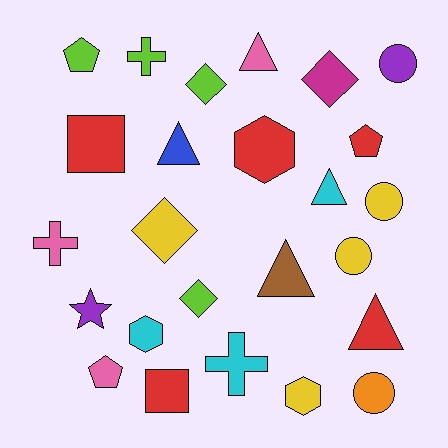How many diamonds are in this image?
There are 4 diamonds.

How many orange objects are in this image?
There is 1 orange object.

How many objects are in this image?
There are 25 objects.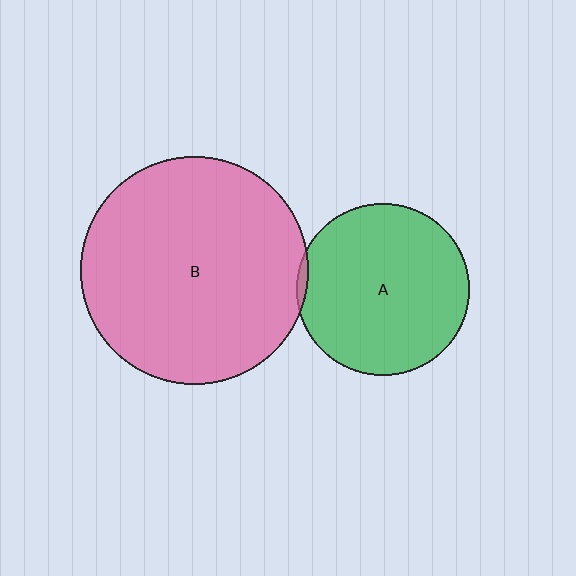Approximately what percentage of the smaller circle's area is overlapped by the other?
Approximately 5%.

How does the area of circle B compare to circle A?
Approximately 1.7 times.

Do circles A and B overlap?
Yes.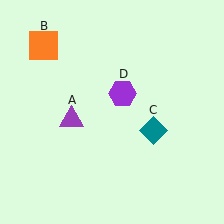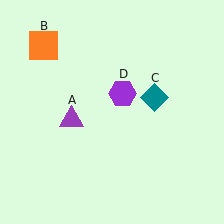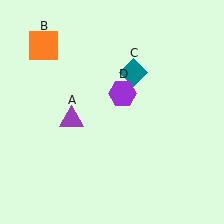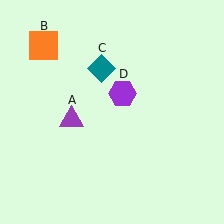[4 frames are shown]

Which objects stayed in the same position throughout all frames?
Purple triangle (object A) and orange square (object B) and purple hexagon (object D) remained stationary.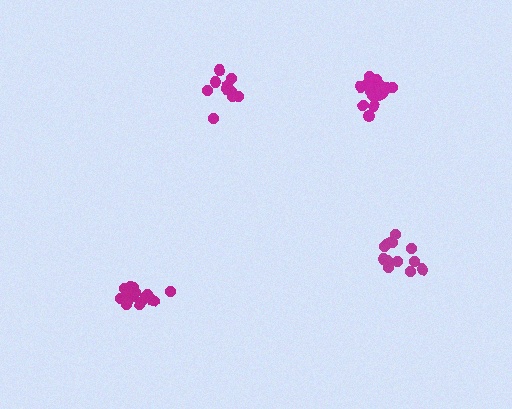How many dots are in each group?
Group 1: 16 dots, Group 2: 15 dots, Group 3: 10 dots, Group 4: 12 dots (53 total).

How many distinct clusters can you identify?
There are 4 distinct clusters.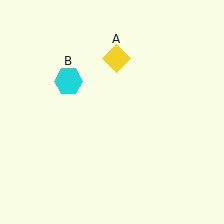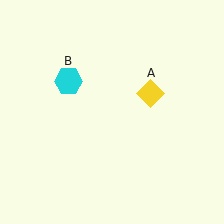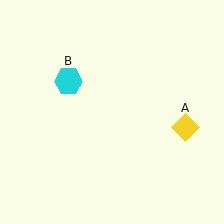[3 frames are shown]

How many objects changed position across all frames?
1 object changed position: yellow diamond (object A).